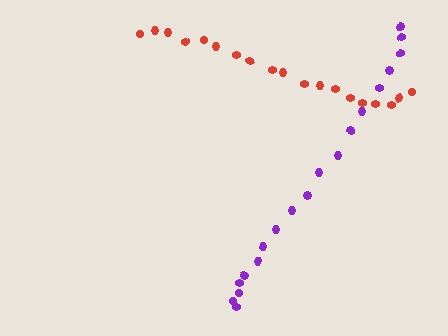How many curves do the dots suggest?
There are 2 distinct paths.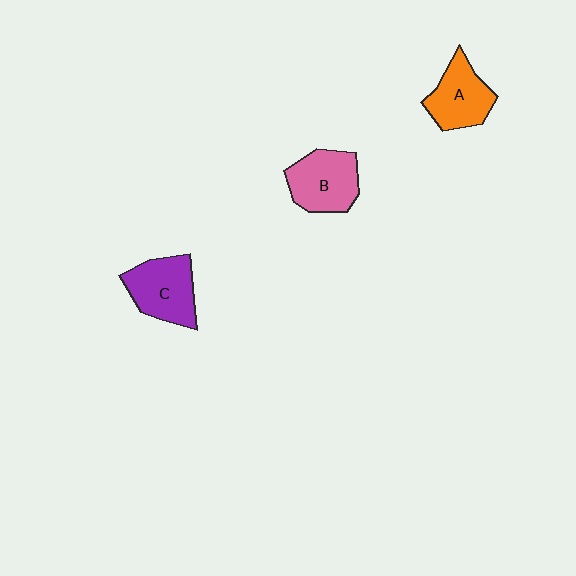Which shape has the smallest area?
Shape A (orange).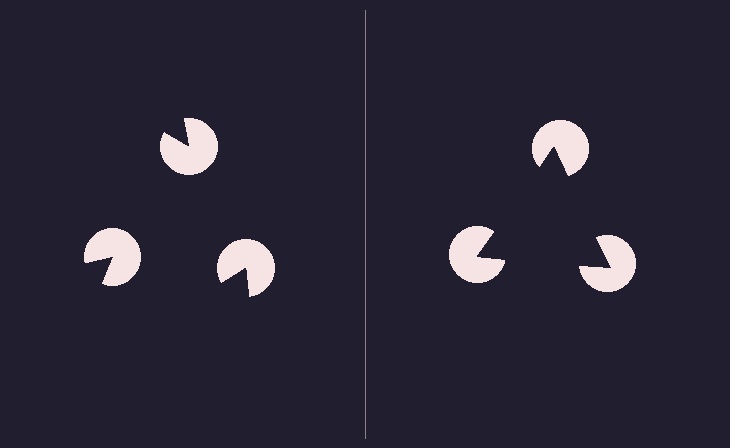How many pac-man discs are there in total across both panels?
6 — 3 on each side.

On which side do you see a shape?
An illusory triangle appears on the right side. On the left side the wedge cuts are rotated, so no coherent shape forms.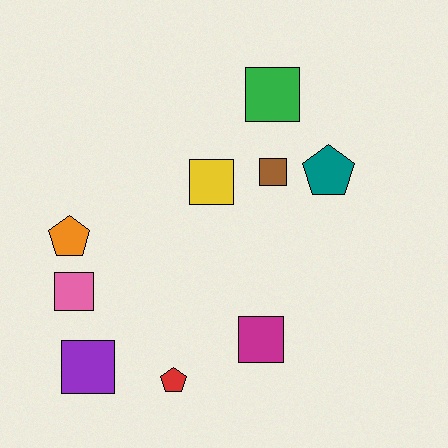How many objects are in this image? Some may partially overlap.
There are 9 objects.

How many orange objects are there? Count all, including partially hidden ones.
There is 1 orange object.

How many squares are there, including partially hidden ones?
There are 6 squares.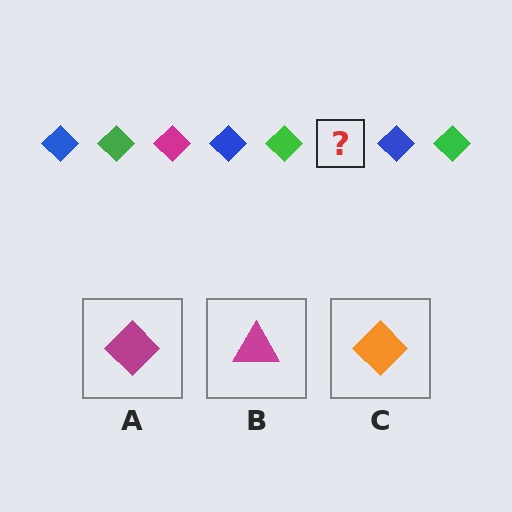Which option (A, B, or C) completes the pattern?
A.